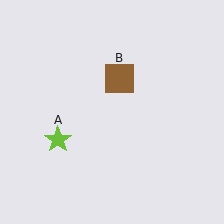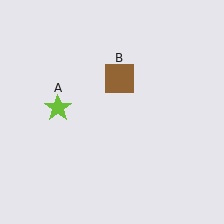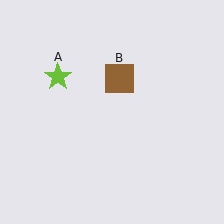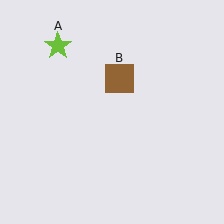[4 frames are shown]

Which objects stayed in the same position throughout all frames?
Brown square (object B) remained stationary.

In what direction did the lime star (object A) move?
The lime star (object A) moved up.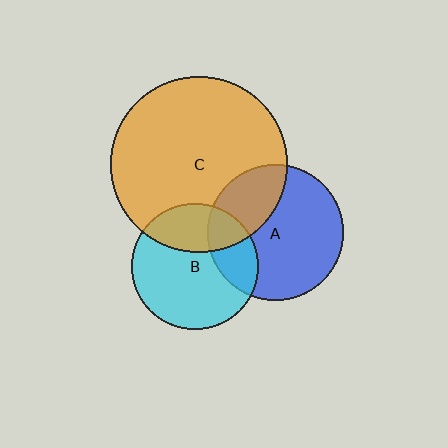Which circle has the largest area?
Circle C (orange).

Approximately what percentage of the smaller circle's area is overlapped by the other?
Approximately 25%.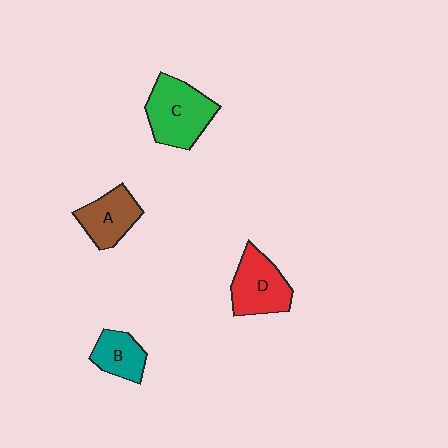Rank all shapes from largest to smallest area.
From largest to smallest: C (green), D (red), A (brown), B (teal).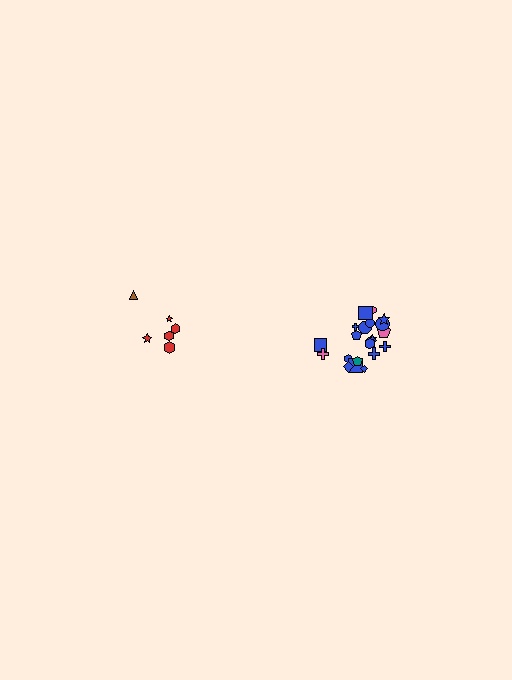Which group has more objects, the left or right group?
The right group.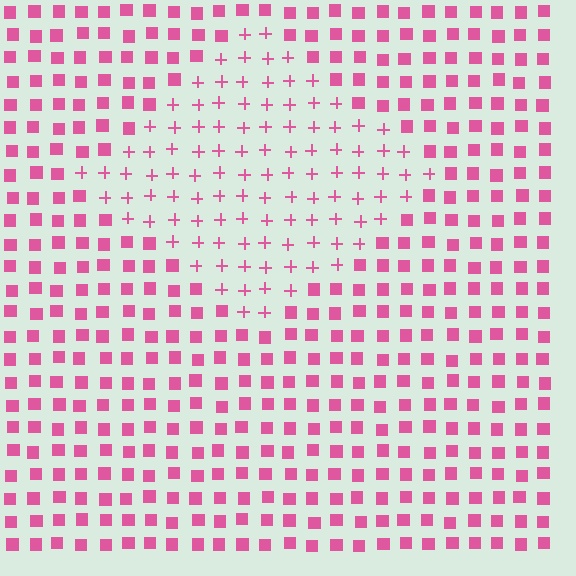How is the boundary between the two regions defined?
The boundary is defined by a change in element shape: plus signs inside vs. squares outside. All elements share the same color and spacing.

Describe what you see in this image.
The image is filled with small pink elements arranged in a uniform grid. A diamond-shaped region contains plus signs, while the surrounding area contains squares. The boundary is defined purely by the change in element shape.